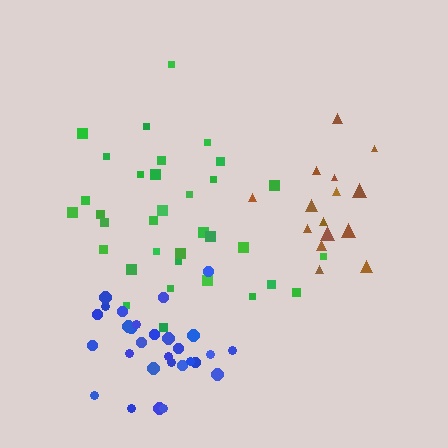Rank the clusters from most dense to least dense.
blue, brown, green.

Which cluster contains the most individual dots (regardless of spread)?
Green (34).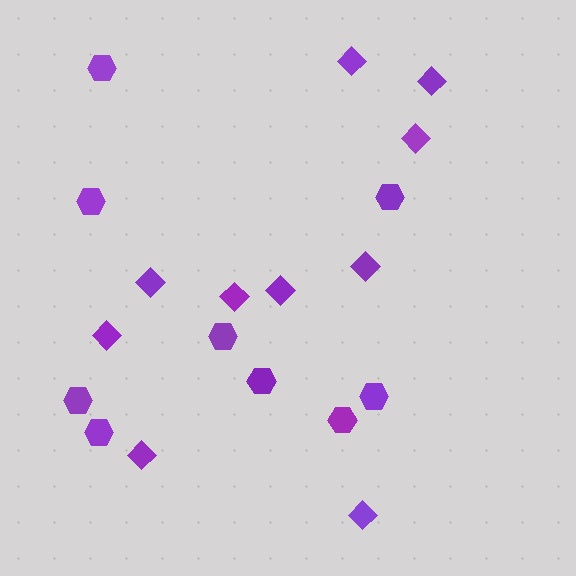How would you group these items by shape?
There are 2 groups: one group of diamonds (10) and one group of hexagons (9).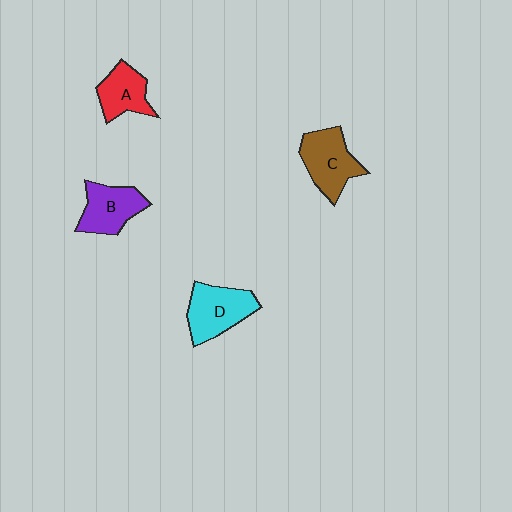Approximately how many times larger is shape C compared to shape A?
Approximately 1.3 times.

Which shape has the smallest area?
Shape A (red).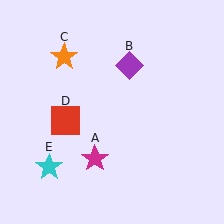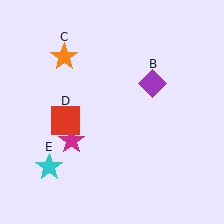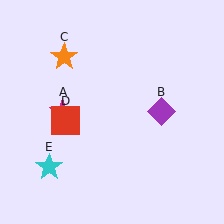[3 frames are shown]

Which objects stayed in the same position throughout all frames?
Orange star (object C) and red square (object D) and cyan star (object E) remained stationary.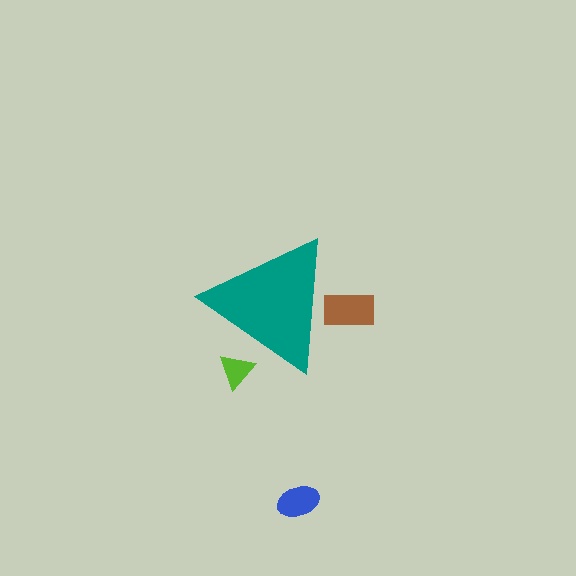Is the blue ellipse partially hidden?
No, the blue ellipse is fully visible.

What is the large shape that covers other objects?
A teal triangle.